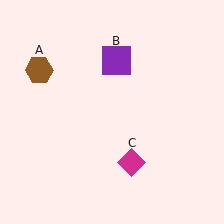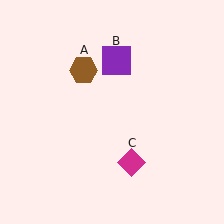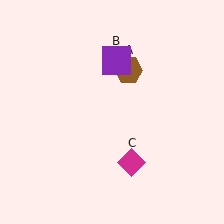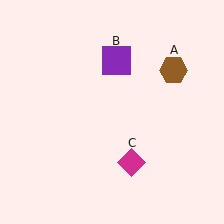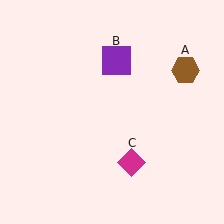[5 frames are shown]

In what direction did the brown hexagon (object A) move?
The brown hexagon (object A) moved right.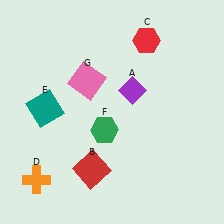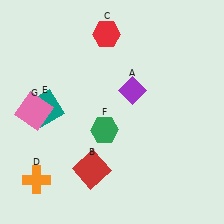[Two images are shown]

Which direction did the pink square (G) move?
The pink square (G) moved left.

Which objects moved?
The objects that moved are: the red hexagon (C), the pink square (G).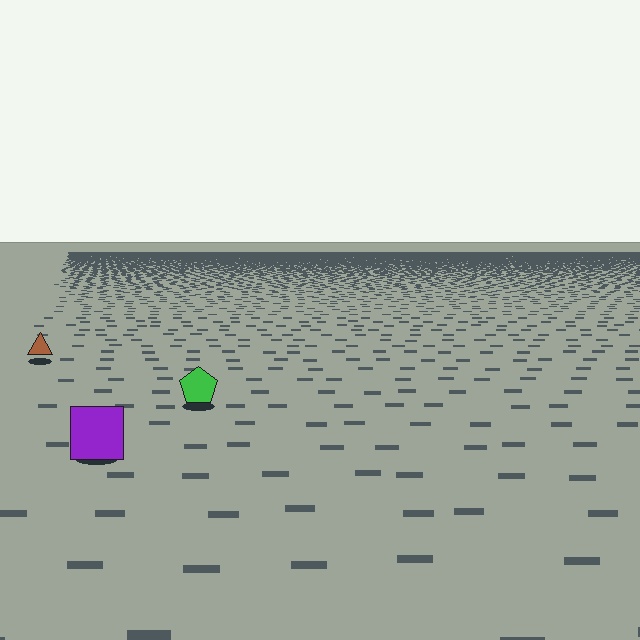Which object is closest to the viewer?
The purple square is closest. The texture marks near it are larger and more spread out.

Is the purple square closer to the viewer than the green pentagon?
Yes. The purple square is closer — you can tell from the texture gradient: the ground texture is coarser near it.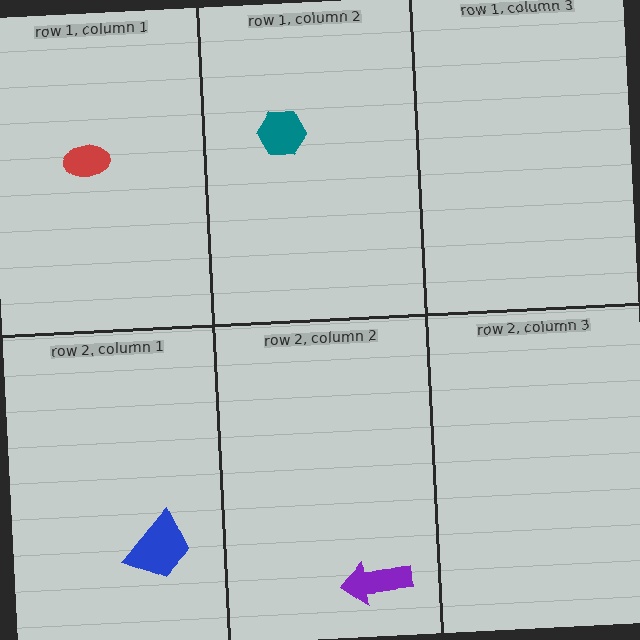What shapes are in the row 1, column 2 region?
The teal hexagon.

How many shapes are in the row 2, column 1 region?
1.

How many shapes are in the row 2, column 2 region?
1.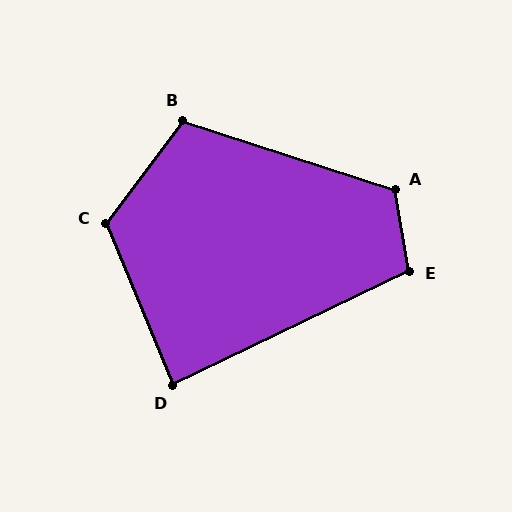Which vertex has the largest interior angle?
C, at approximately 121 degrees.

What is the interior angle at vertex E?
Approximately 106 degrees (obtuse).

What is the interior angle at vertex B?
Approximately 109 degrees (obtuse).